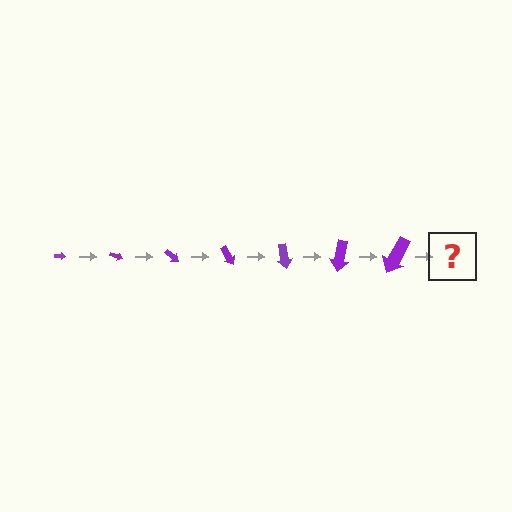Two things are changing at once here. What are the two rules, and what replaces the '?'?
The two rules are that the arrow grows larger each step and it rotates 20 degrees each step. The '?' should be an arrow, larger than the previous one and rotated 140 degrees from the start.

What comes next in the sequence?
The next element should be an arrow, larger than the previous one and rotated 140 degrees from the start.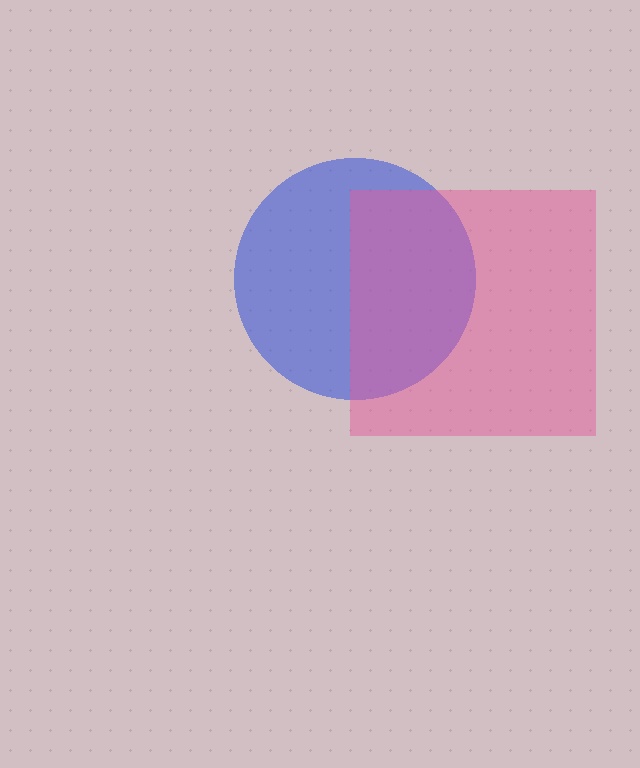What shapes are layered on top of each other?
The layered shapes are: a blue circle, a pink square.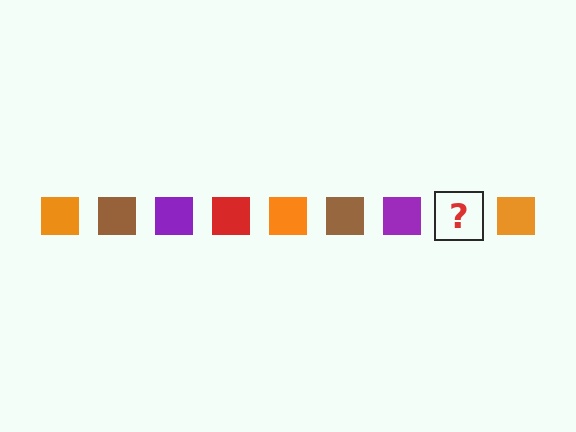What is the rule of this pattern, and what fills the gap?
The rule is that the pattern cycles through orange, brown, purple, red squares. The gap should be filled with a red square.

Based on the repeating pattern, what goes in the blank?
The blank should be a red square.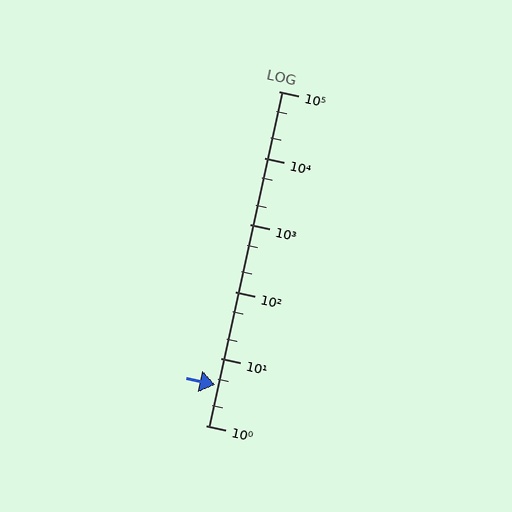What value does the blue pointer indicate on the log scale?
The pointer indicates approximately 4.1.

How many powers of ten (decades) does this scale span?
The scale spans 5 decades, from 1 to 100000.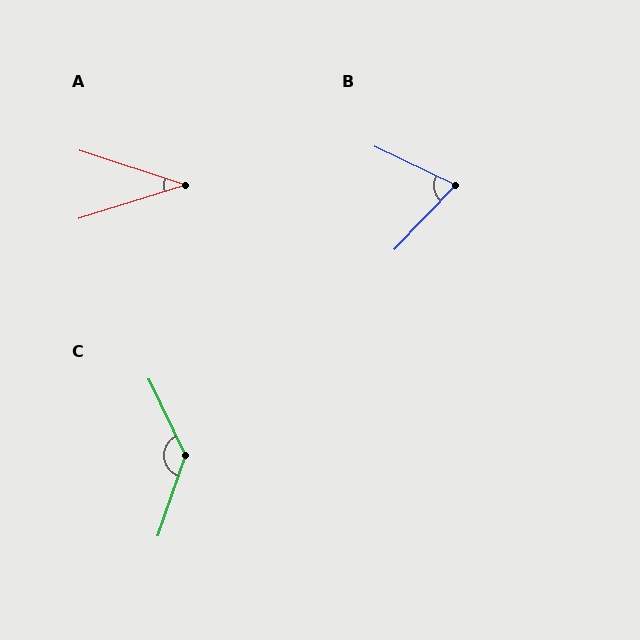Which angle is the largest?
C, at approximately 135 degrees.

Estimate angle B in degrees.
Approximately 72 degrees.